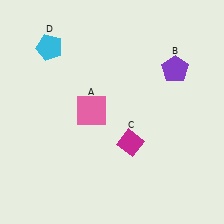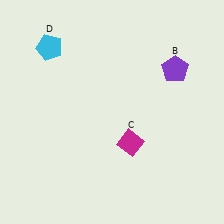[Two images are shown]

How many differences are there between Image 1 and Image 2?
There is 1 difference between the two images.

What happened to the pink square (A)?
The pink square (A) was removed in Image 2. It was in the top-left area of Image 1.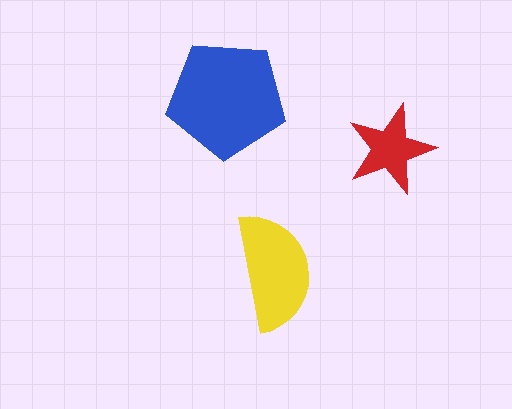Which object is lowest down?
The yellow semicircle is bottommost.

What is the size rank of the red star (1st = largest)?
3rd.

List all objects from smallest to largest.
The red star, the yellow semicircle, the blue pentagon.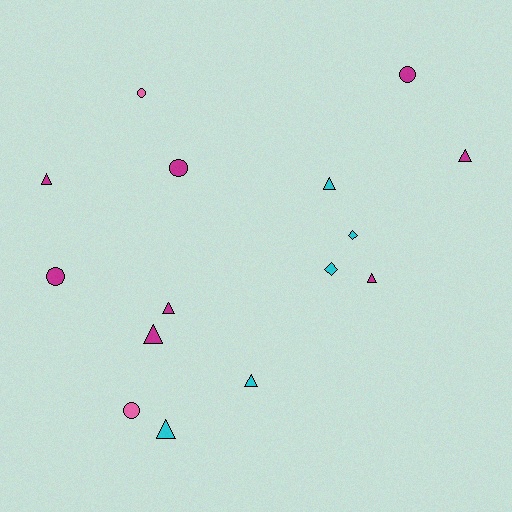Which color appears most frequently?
Magenta, with 8 objects.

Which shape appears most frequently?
Triangle, with 8 objects.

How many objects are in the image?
There are 15 objects.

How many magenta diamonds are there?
There are no magenta diamonds.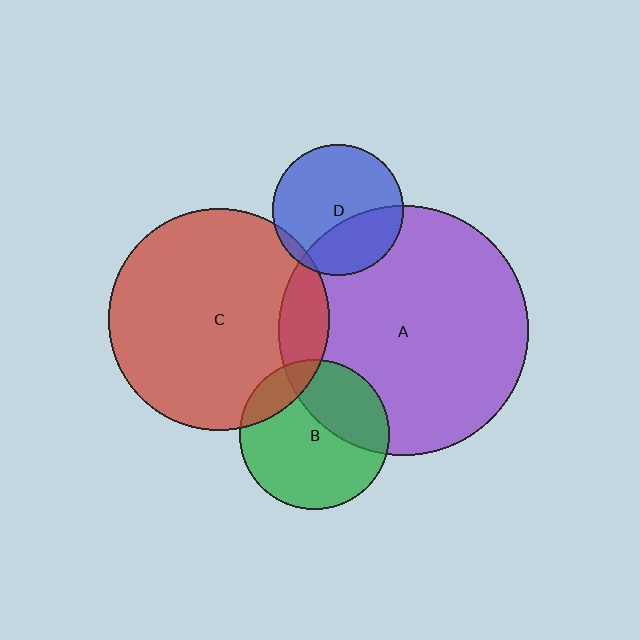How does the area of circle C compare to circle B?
Approximately 2.2 times.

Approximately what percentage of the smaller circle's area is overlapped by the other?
Approximately 5%.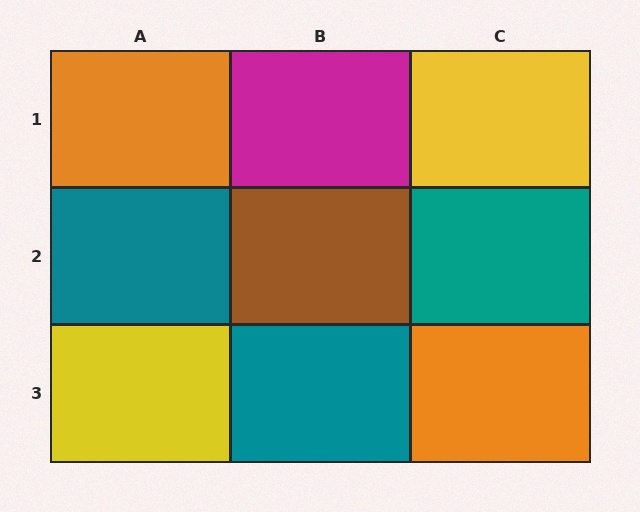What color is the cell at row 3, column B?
Teal.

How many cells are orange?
2 cells are orange.